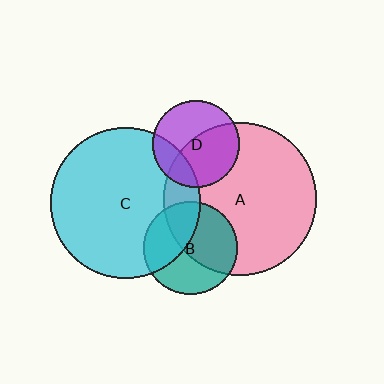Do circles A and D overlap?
Yes.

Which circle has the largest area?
Circle A (pink).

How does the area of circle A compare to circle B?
Approximately 2.7 times.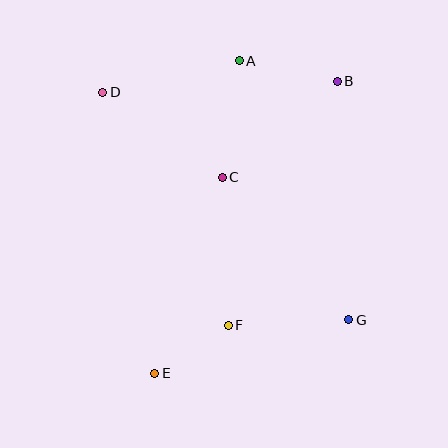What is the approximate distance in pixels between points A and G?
The distance between A and G is approximately 281 pixels.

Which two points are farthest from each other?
Points B and E are farthest from each other.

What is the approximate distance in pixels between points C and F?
The distance between C and F is approximately 148 pixels.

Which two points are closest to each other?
Points E and F are closest to each other.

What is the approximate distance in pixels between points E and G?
The distance between E and G is approximately 201 pixels.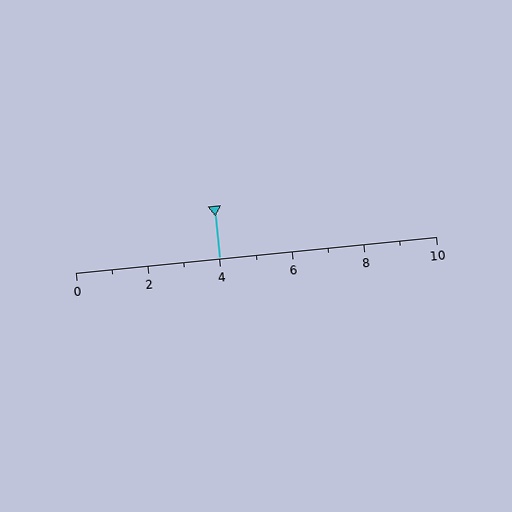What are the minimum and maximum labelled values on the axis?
The axis runs from 0 to 10.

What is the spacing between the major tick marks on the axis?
The major ticks are spaced 2 apart.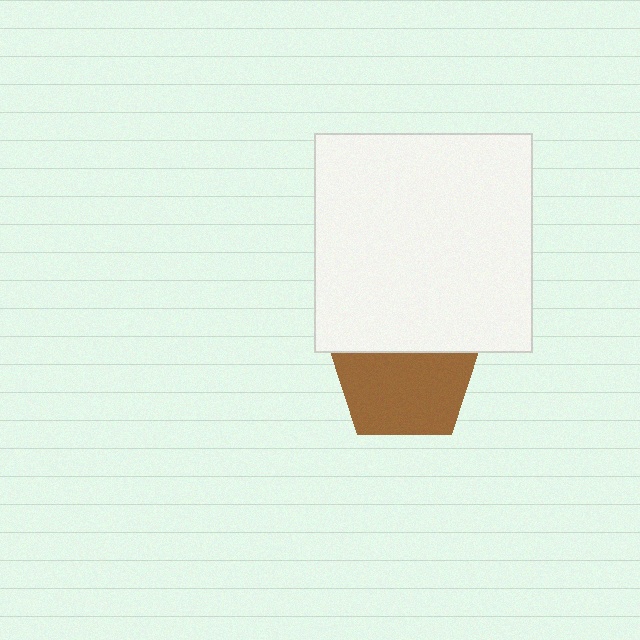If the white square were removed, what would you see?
You would see the complete brown pentagon.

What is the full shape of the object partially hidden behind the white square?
The partially hidden object is a brown pentagon.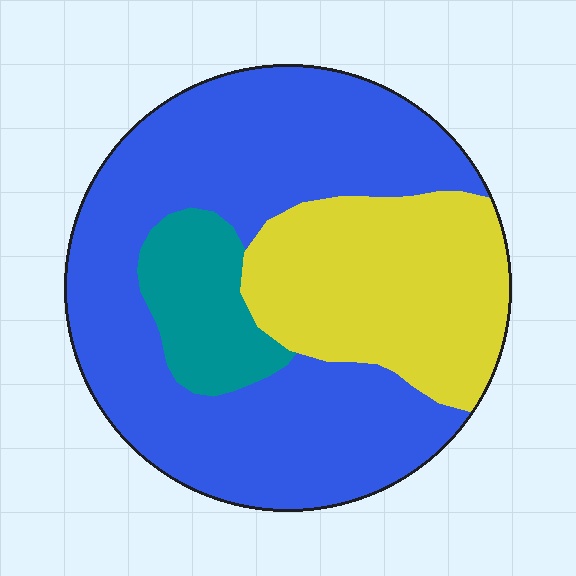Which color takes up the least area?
Teal, at roughly 10%.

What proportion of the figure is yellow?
Yellow covers roughly 30% of the figure.